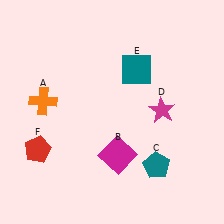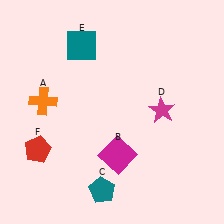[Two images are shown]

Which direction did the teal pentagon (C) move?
The teal pentagon (C) moved left.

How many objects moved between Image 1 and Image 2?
2 objects moved between the two images.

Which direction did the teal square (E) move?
The teal square (E) moved left.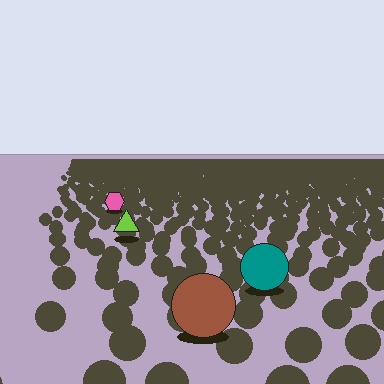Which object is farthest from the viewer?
The pink hexagon is farthest from the viewer. It appears smaller and the ground texture around it is denser.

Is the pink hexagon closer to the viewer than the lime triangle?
No. The lime triangle is closer — you can tell from the texture gradient: the ground texture is coarser near it.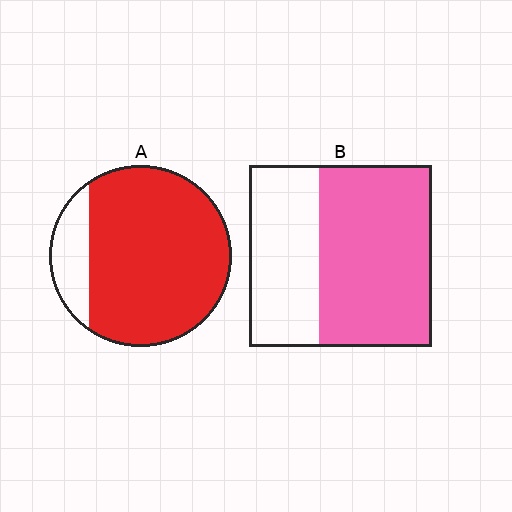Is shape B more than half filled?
Yes.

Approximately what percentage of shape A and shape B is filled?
A is approximately 85% and B is approximately 60%.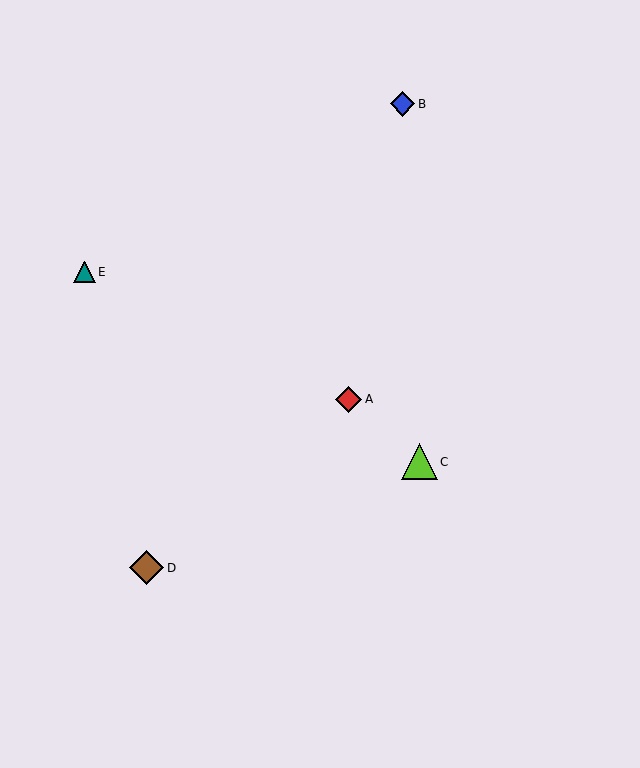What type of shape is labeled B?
Shape B is a blue diamond.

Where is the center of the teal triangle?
The center of the teal triangle is at (84, 272).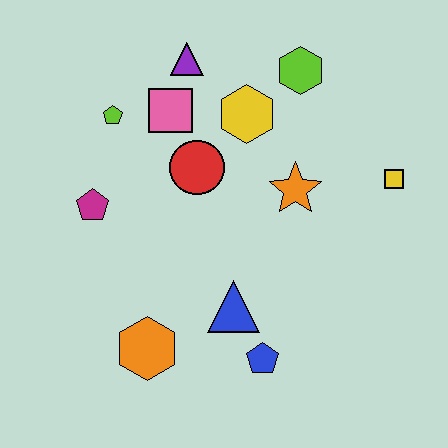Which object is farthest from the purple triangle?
The blue pentagon is farthest from the purple triangle.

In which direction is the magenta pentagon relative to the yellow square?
The magenta pentagon is to the left of the yellow square.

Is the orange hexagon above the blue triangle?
No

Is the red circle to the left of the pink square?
No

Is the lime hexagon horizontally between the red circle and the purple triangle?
No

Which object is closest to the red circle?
The pink square is closest to the red circle.